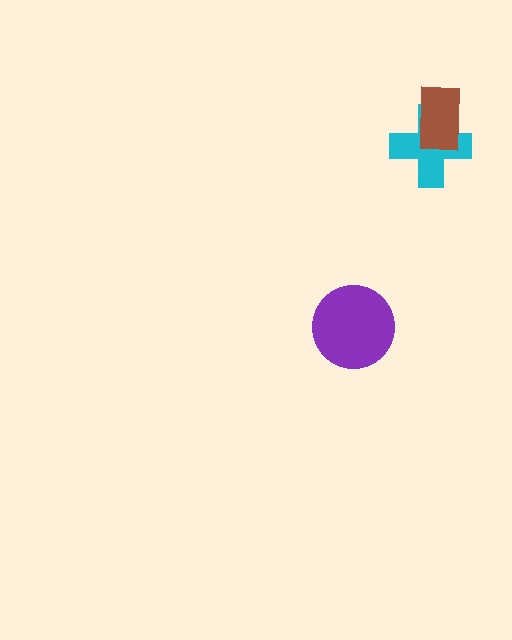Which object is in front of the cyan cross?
The brown rectangle is in front of the cyan cross.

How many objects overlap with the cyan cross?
1 object overlaps with the cyan cross.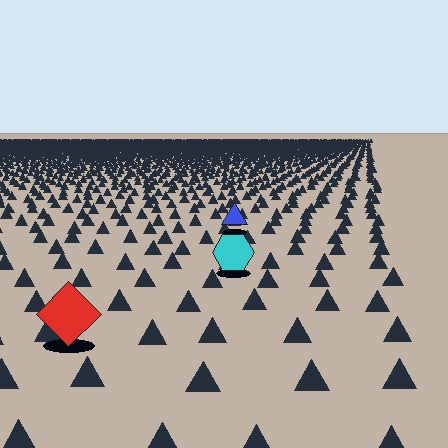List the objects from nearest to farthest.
From nearest to farthest: the red diamond, the cyan hexagon, the blue triangle.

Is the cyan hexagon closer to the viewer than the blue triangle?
Yes. The cyan hexagon is closer — you can tell from the texture gradient: the ground texture is coarser near it.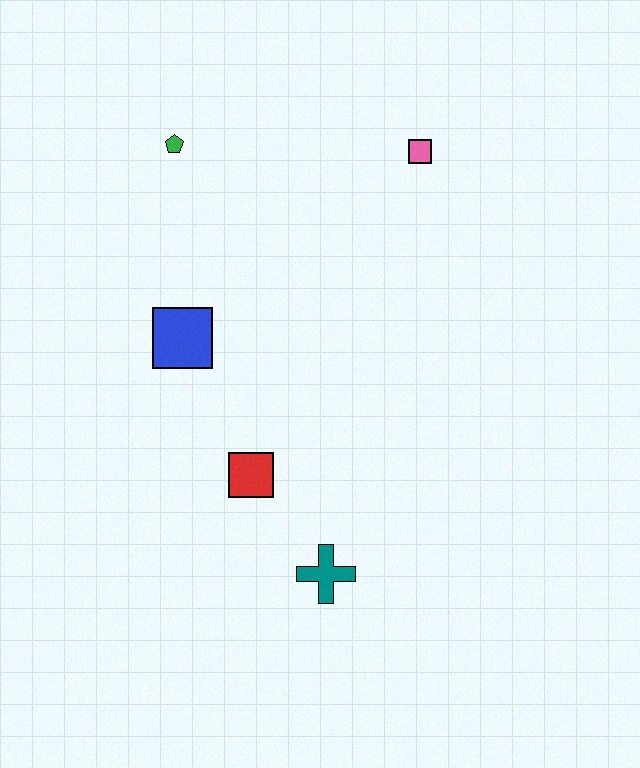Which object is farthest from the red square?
The pink square is farthest from the red square.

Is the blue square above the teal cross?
Yes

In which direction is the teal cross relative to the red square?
The teal cross is below the red square.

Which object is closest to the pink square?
The green pentagon is closest to the pink square.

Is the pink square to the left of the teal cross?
No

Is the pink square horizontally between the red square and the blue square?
No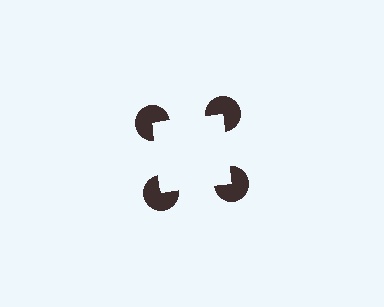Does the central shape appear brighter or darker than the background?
It typically appears slightly brighter than the background, even though no actual brightness change is drawn.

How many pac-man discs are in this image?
There are 4 — one at each vertex of the illusory square.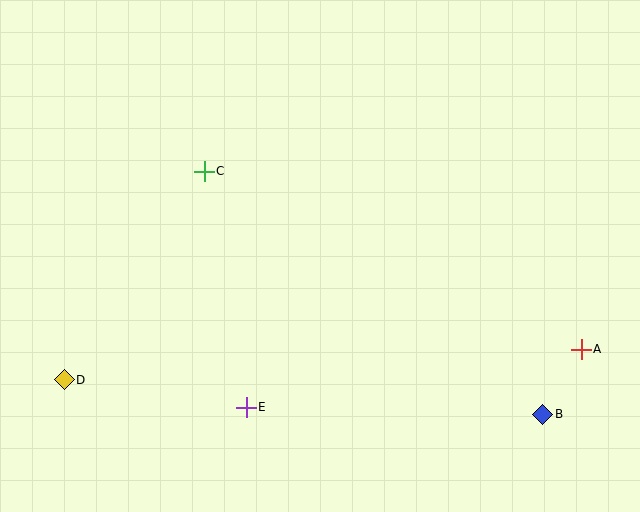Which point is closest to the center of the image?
Point C at (204, 171) is closest to the center.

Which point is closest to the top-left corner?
Point C is closest to the top-left corner.